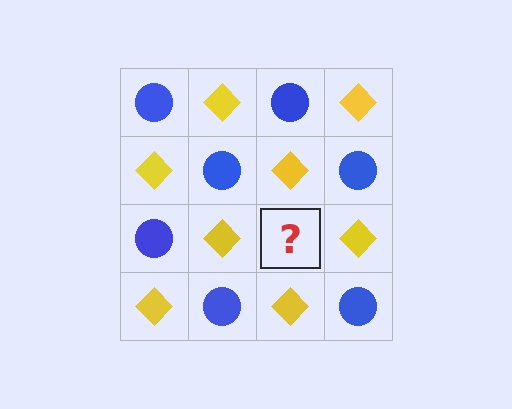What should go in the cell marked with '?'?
The missing cell should contain a blue circle.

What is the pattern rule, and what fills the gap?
The rule is that it alternates blue circle and yellow diamond in a checkerboard pattern. The gap should be filled with a blue circle.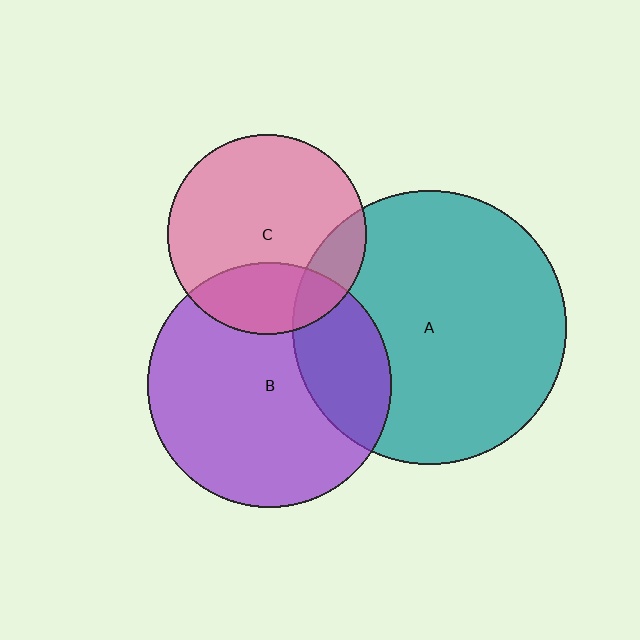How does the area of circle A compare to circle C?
Approximately 1.9 times.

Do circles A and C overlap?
Yes.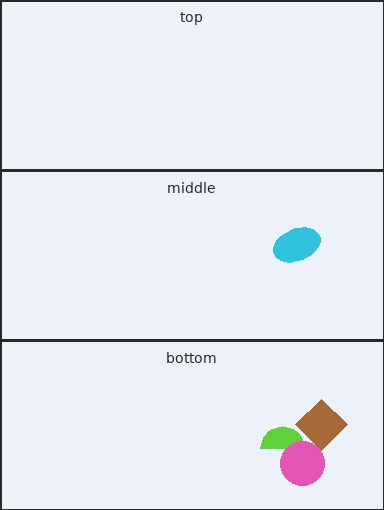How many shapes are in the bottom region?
3.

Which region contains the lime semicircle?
The bottom region.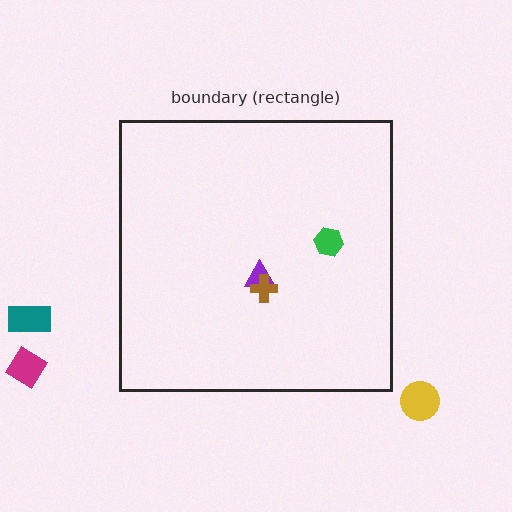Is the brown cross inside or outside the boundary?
Inside.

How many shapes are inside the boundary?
3 inside, 3 outside.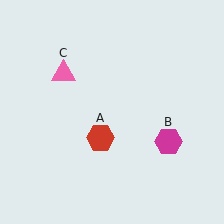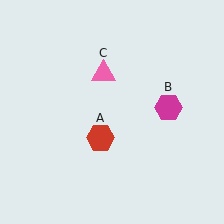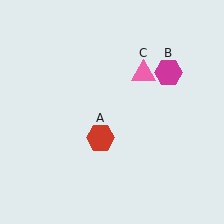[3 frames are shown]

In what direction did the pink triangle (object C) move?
The pink triangle (object C) moved right.